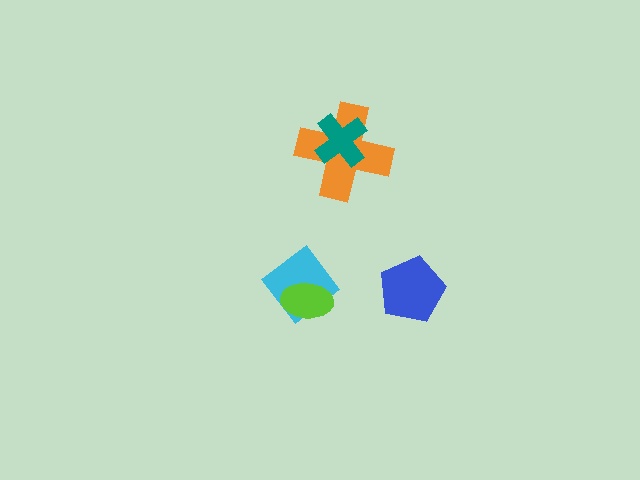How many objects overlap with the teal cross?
1 object overlaps with the teal cross.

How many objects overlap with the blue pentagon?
0 objects overlap with the blue pentagon.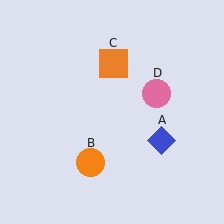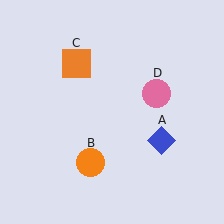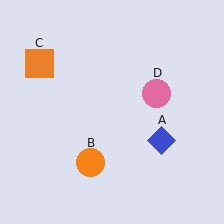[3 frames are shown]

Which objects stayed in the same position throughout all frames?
Blue diamond (object A) and orange circle (object B) and pink circle (object D) remained stationary.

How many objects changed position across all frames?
1 object changed position: orange square (object C).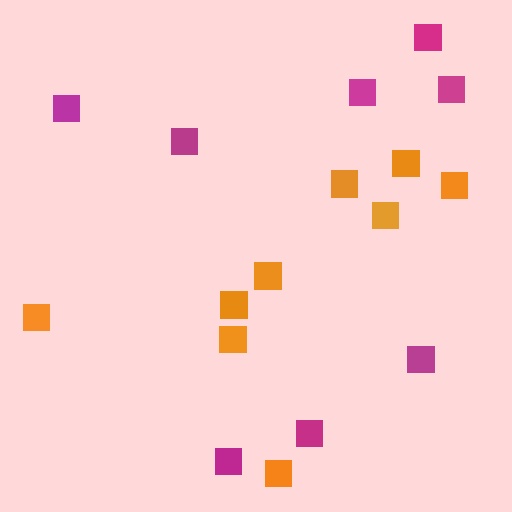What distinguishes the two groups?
There are 2 groups: one group of magenta squares (8) and one group of orange squares (9).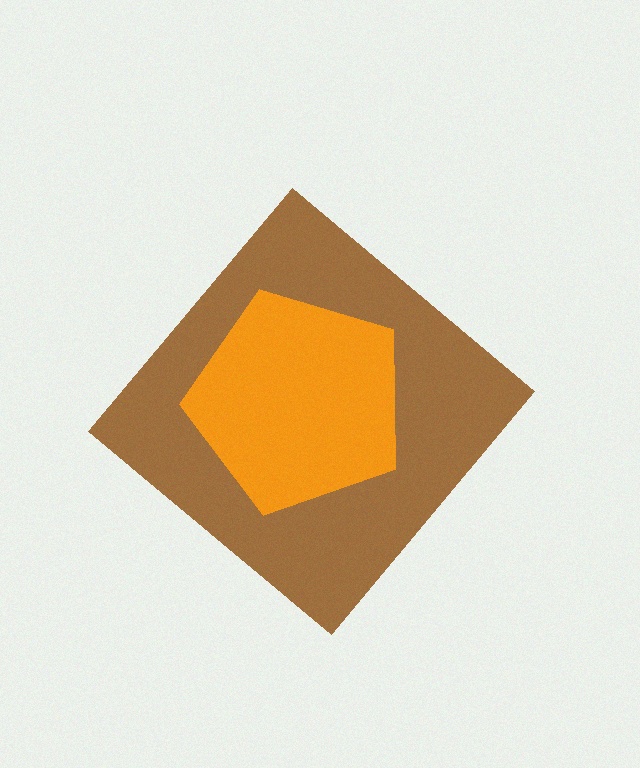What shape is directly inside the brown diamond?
The orange pentagon.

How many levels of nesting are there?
2.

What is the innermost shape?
The orange pentagon.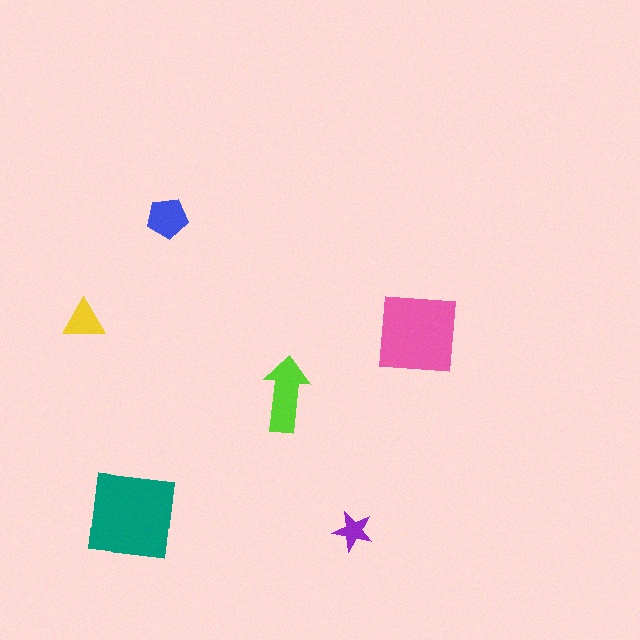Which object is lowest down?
The purple star is bottommost.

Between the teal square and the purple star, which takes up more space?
The teal square.